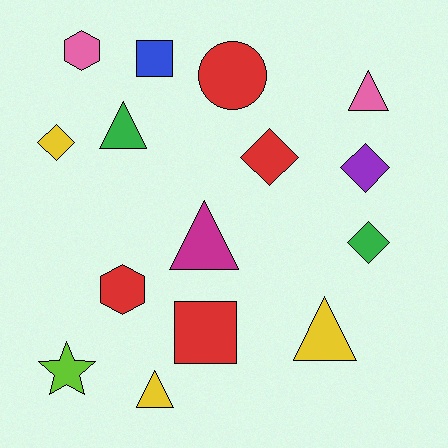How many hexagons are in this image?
There are 2 hexagons.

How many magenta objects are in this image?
There is 1 magenta object.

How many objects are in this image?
There are 15 objects.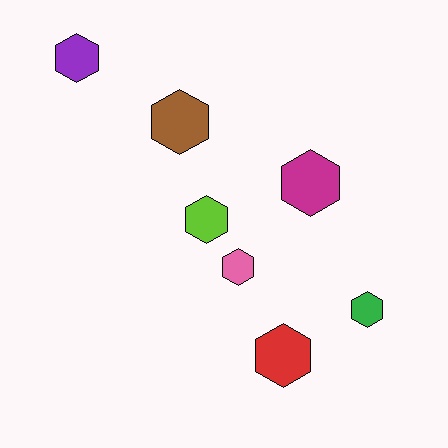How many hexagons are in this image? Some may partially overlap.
There are 7 hexagons.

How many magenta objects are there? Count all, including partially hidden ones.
There is 1 magenta object.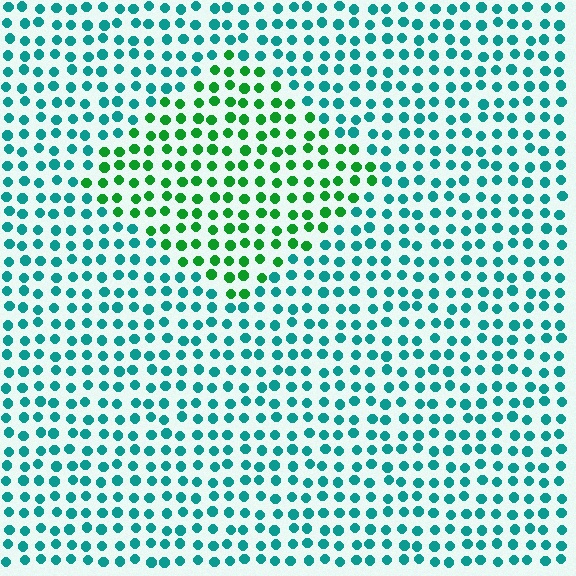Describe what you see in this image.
The image is filled with small teal elements in a uniform arrangement. A diamond-shaped region is visible where the elements are tinted to a slightly different hue, forming a subtle color boundary.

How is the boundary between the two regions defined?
The boundary is defined purely by a slight shift in hue (about 45 degrees). Spacing, size, and orientation are identical on both sides.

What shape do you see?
I see a diamond.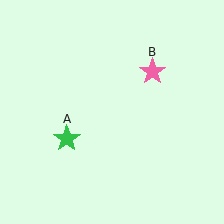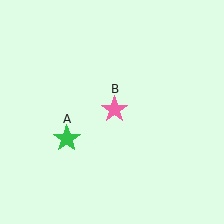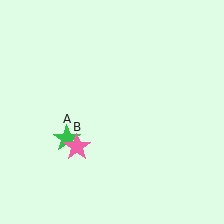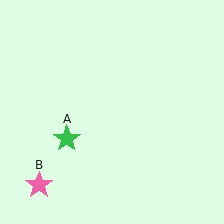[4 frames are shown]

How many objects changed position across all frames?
1 object changed position: pink star (object B).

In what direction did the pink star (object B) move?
The pink star (object B) moved down and to the left.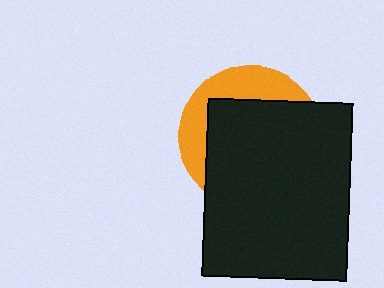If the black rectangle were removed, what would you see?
You would see the complete orange circle.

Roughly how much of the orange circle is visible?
A small part of it is visible (roughly 31%).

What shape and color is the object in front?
The object in front is a black rectangle.